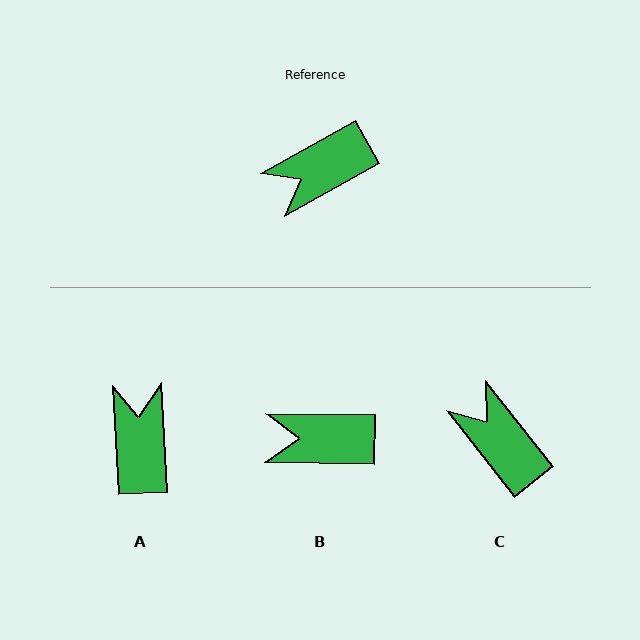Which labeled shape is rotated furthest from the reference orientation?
A, about 116 degrees away.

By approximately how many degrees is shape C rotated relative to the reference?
Approximately 81 degrees clockwise.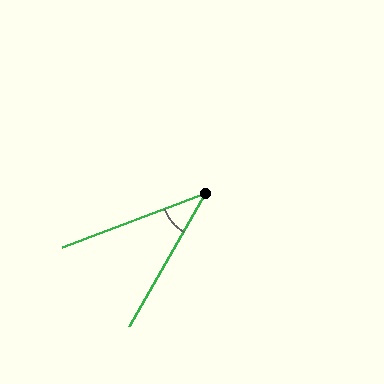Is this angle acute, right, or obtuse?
It is acute.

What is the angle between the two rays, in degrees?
Approximately 40 degrees.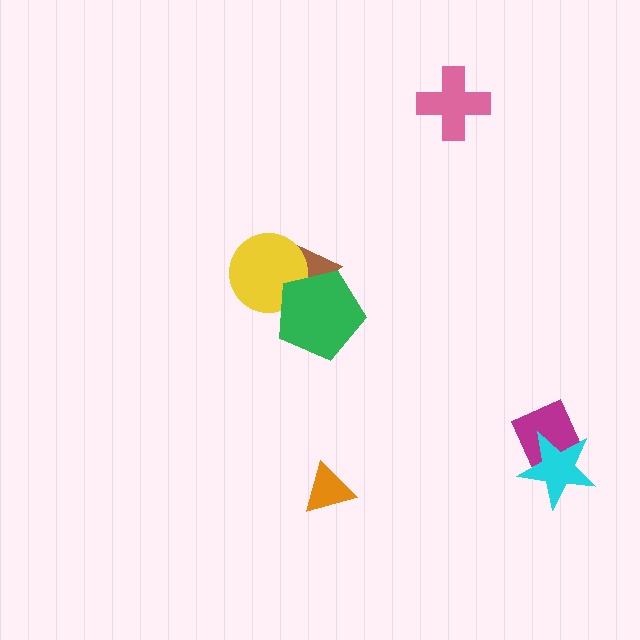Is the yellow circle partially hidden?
Yes, it is partially covered by another shape.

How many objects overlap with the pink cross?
0 objects overlap with the pink cross.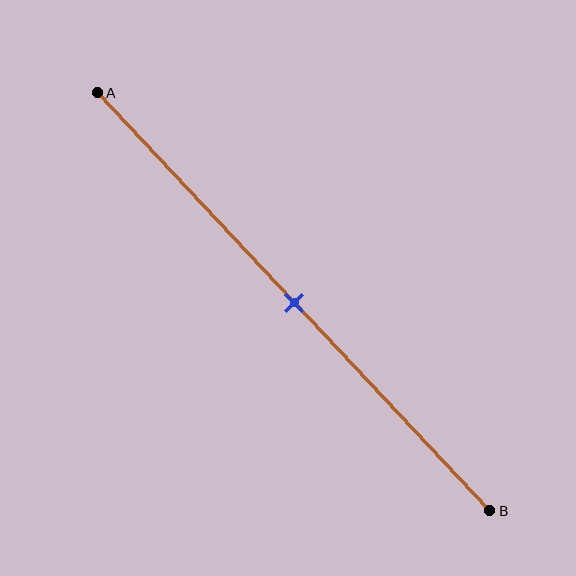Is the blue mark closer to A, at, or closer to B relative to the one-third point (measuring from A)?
The blue mark is closer to point B than the one-third point of segment AB.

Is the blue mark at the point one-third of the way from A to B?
No, the mark is at about 50% from A, not at the 33% one-third point.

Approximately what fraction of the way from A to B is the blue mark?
The blue mark is approximately 50% of the way from A to B.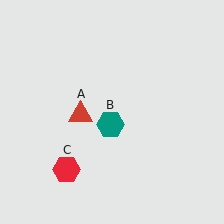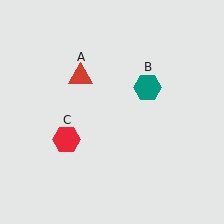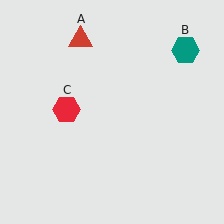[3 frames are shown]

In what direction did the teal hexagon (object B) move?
The teal hexagon (object B) moved up and to the right.